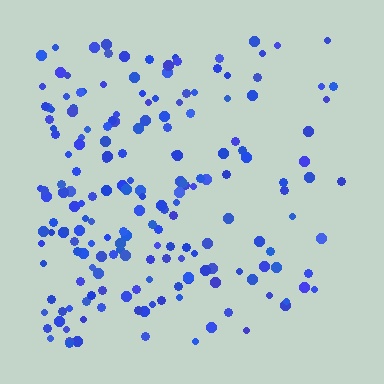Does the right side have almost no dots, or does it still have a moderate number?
Still a moderate number, just noticeably fewer than the left.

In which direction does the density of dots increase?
From right to left, with the left side densest.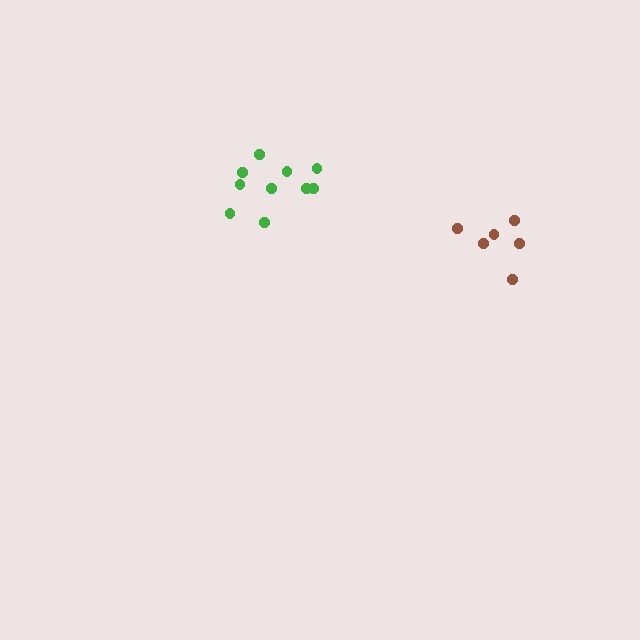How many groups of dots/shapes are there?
There are 2 groups.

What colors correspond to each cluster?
The clusters are colored: green, brown.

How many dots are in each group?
Group 1: 10 dots, Group 2: 6 dots (16 total).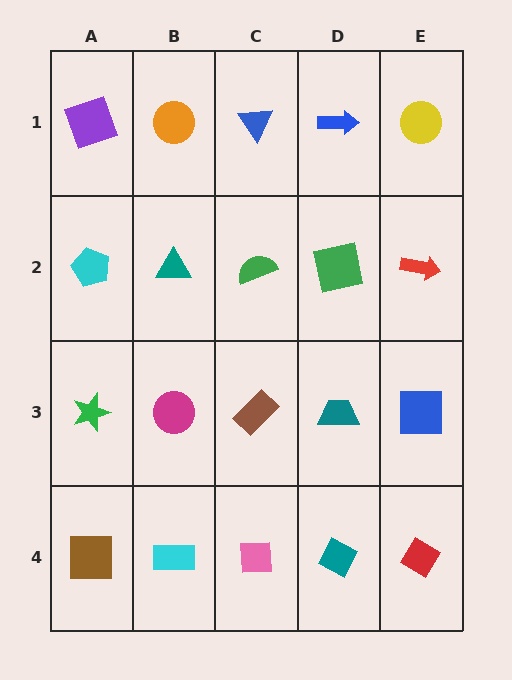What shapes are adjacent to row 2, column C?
A blue triangle (row 1, column C), a brown rectangle (row 3, column C), a teal triangle (row 2, column B), a green square (row 2, column D).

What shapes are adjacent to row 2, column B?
An orange circle (row 1, column B), a magenta circle (row 3, column B), a cyan pentagon (row 2, column A), a green semicircle (row 2, column C).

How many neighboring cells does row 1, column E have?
2.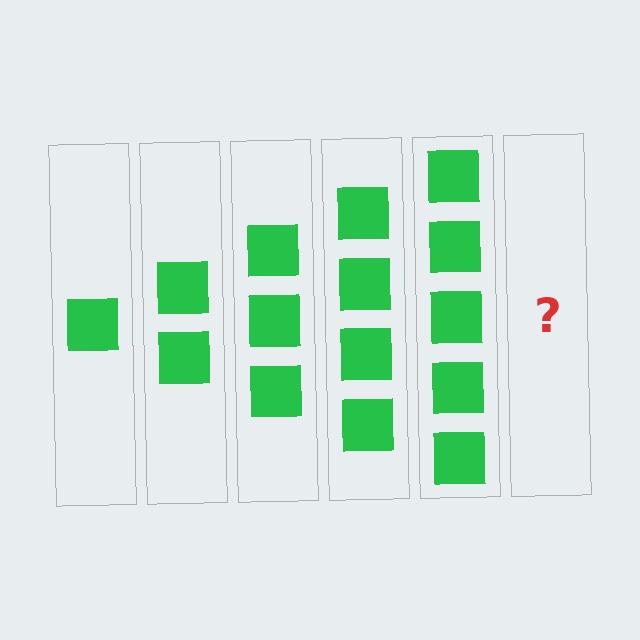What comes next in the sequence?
The next element should be 6 squares.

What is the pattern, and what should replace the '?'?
The pattern is that each step adds one more square. The '?' should be 6 squares.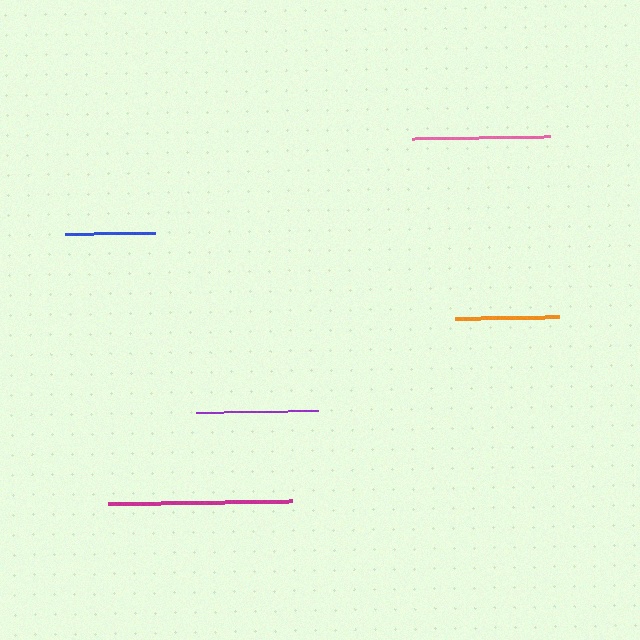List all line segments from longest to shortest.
From longest to shortest: magenta, pink, purple, orange, blue.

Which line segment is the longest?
The magenta line is the longest at approximately 184 pixels.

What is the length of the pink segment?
The pink segment is approximately 138 pixels long.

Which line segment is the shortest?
The blue line is the shortest at approximately 89 pixels.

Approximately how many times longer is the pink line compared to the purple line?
The pink line is approximately 1.1 times the length of the purple line.